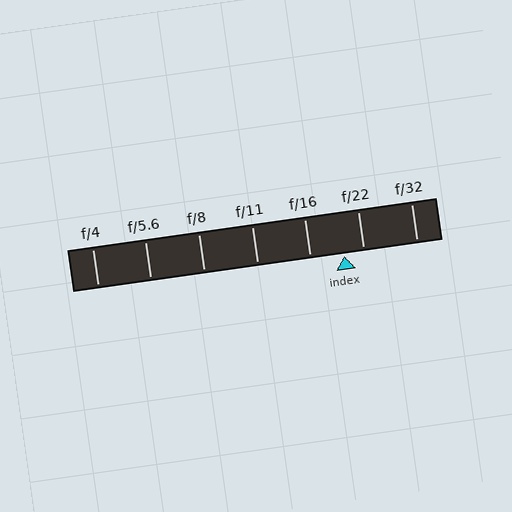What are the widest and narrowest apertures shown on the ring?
The widest aperture shown is f/4 and the narrowest is f/32.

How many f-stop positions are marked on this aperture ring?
There are 7 f-stop positions marked.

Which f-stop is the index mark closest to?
The index mark is closest to f/22.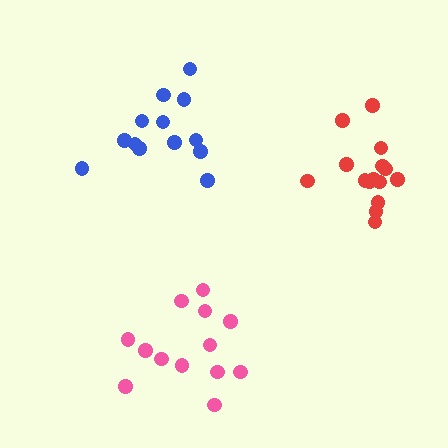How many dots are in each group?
Group 1: 13 dots, Group 2: 15 dots, Group 3: 13 dots (41 total).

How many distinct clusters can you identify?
There are 3 distinct clusters.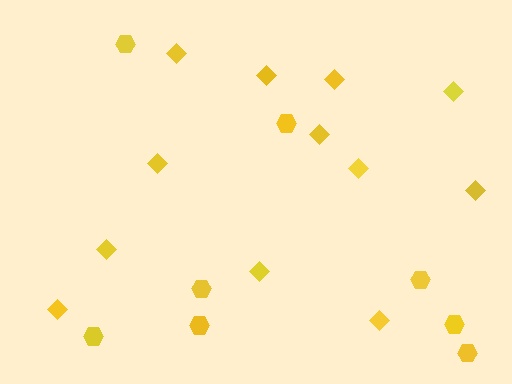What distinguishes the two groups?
There are 2 groups: one group of hexagons (8) and one group of diamonds (12).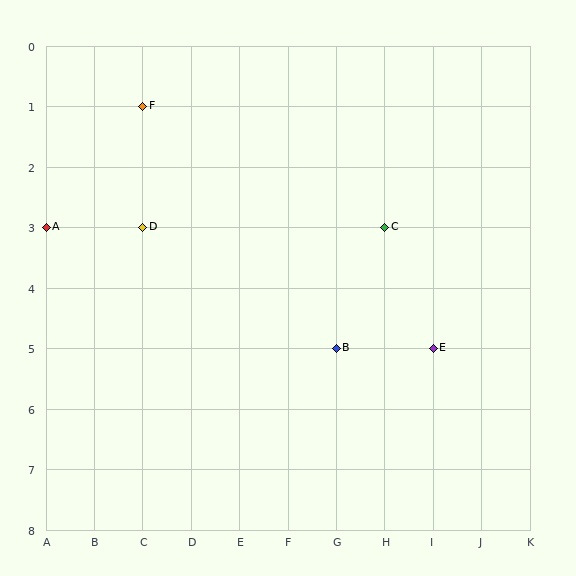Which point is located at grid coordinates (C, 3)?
Point D is at (C, 3).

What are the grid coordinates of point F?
Point F is at grid coordinates (C, 1).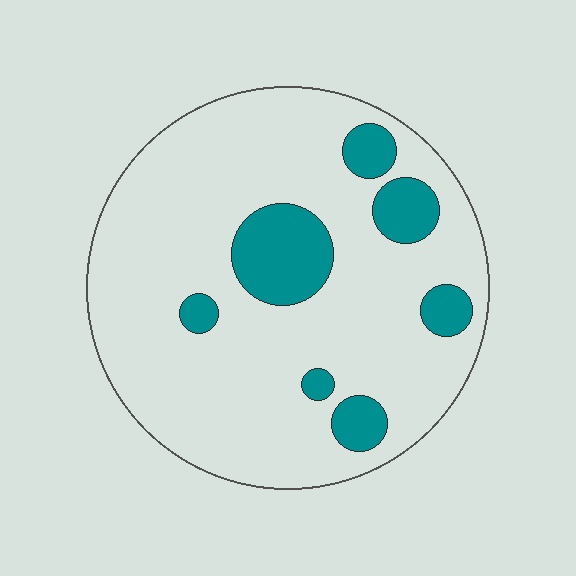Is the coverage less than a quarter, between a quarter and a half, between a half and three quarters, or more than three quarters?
Less than a quarter.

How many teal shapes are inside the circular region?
7.